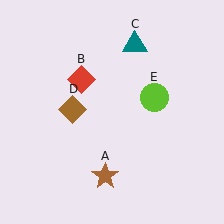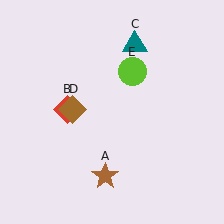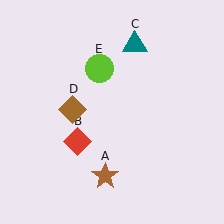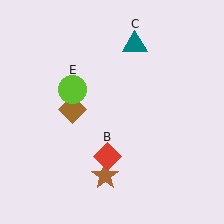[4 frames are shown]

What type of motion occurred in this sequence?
The red diamond (object B), lime circle (object E) rotated counterclockwise around the center of the scene.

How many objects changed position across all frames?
2 objects changed position: red diamond (object B), lime circle (object E).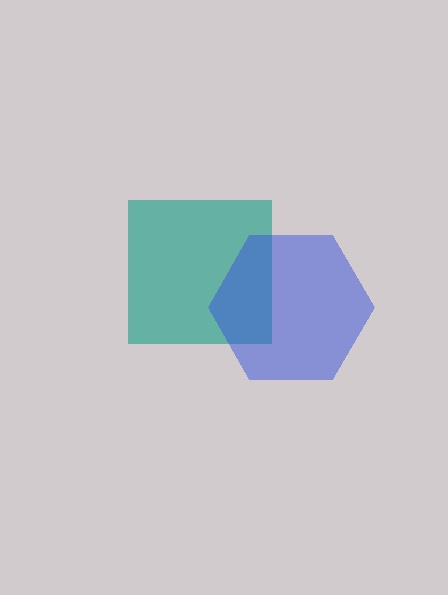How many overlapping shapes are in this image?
There are 2 overlapping shapes in the image.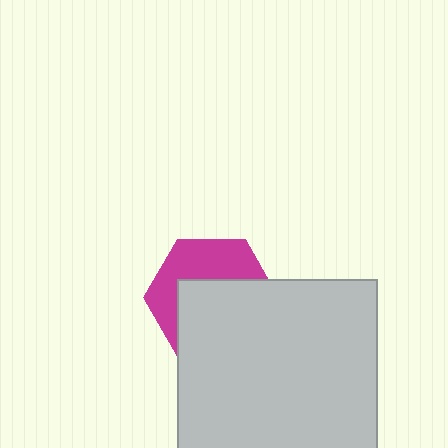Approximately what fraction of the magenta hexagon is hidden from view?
Roughly 57% of the magenta hexagon is hidden behind the light gray square.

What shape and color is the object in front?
The object in front is a light gray square.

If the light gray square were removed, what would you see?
You would see the complete magenta hexagon.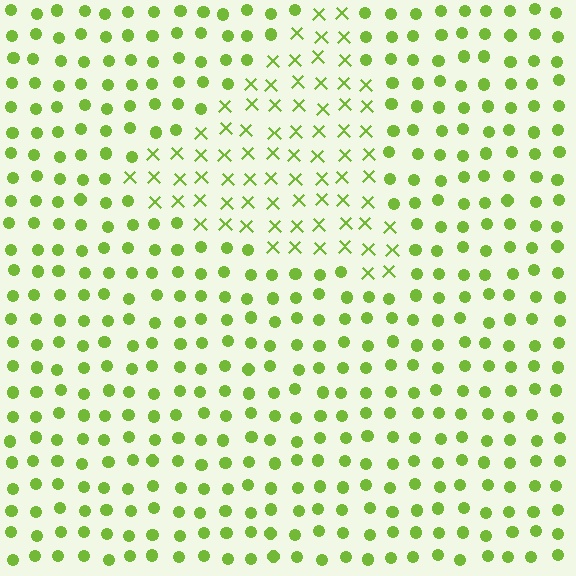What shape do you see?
I see a triangle.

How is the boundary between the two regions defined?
The boundary is defined by a change in element shape: X marks inside vs. circles outside. All elements share the same color and spacing.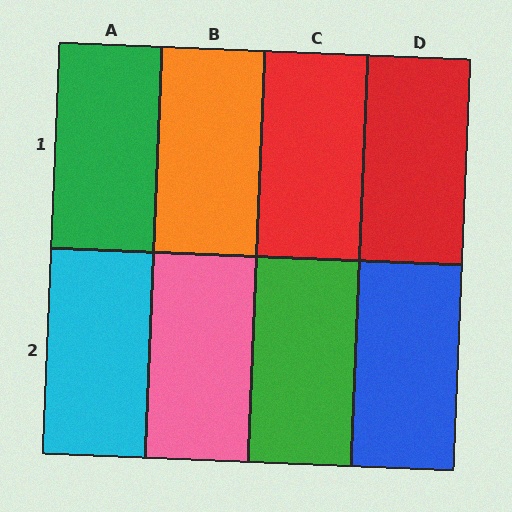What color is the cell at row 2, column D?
Blue.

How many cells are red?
2 cells are red.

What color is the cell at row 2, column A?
Cyan.